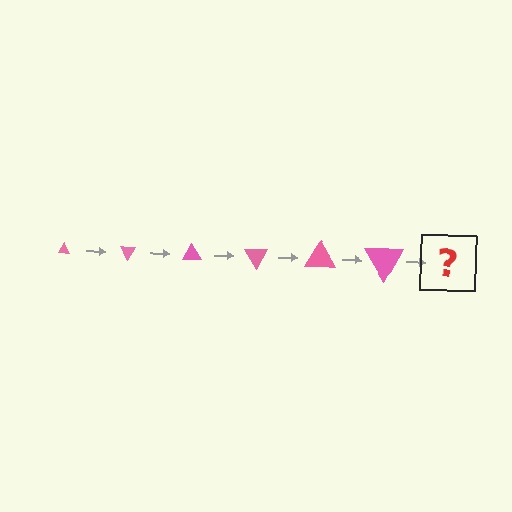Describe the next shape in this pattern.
It should be a triangle, larger than the previous one and rotated 360 degrees from the start.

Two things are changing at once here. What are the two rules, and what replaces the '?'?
The two rules are that the triangle grows larger each step and it rotates 60 degrees each step. The '?' should be a triangle, larger than the previous one and rotated 360 degrees from the start.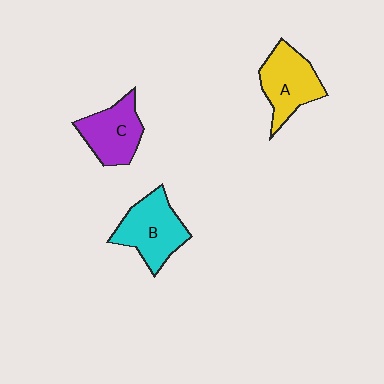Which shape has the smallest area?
Shape C (purple).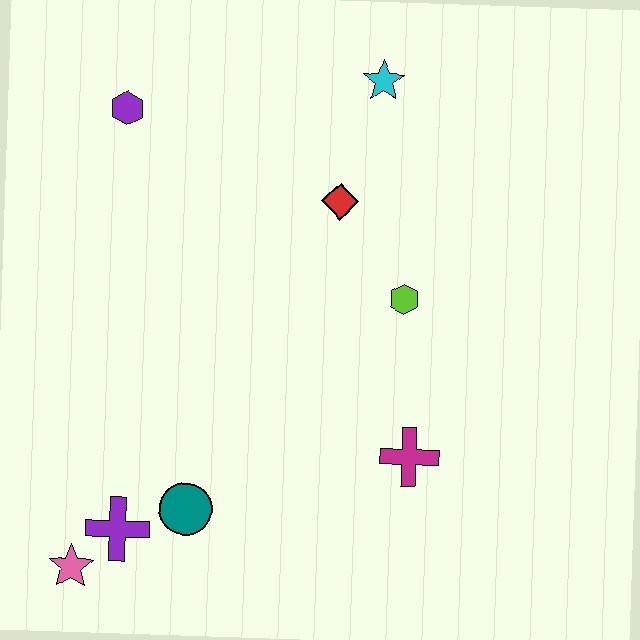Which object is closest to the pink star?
The purple cross is closest to the pink star.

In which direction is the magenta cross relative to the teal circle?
The magenta cross is to the right of the teal circle.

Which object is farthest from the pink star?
The cyan star is farthest from the pink star.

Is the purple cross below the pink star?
No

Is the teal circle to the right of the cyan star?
No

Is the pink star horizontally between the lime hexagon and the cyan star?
No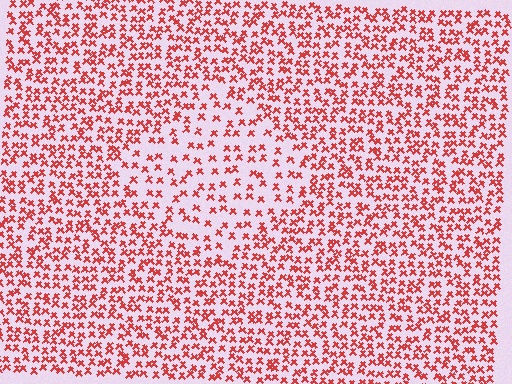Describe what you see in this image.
The image contains small red elements arranged at two different densities. A diamond-shaped region is visible where the elements are less densely packed than the surrounding area.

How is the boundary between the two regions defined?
The boundary is defined by a change in element density (approximately 1.9x ratio). All elements are the same color, size, and shape.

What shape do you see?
I see a diamond.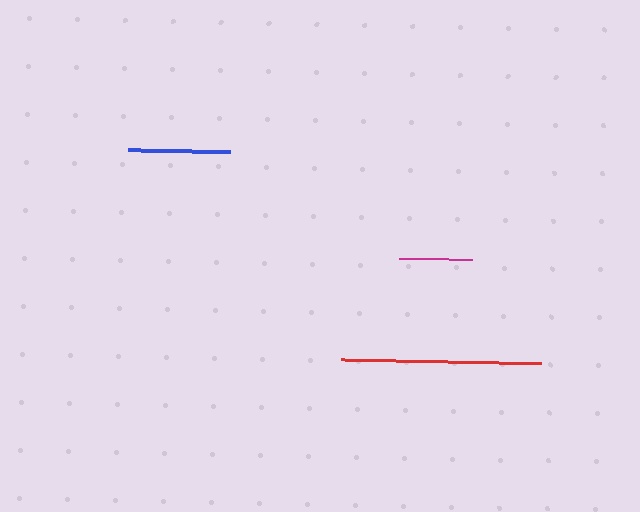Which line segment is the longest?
The red line is the longest at approximately 200 pixels.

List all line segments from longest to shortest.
From longest to shortest: red, blue, magenta.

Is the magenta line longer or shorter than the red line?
The red line is longer than the magenta line.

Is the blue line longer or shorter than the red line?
The red line is longer than the blue line.